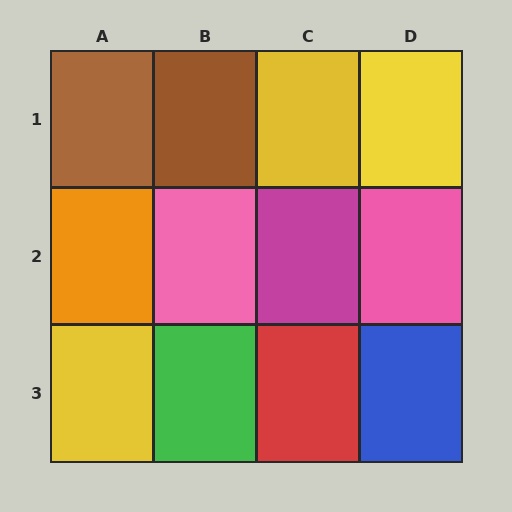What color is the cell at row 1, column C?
Yellow.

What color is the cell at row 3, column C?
Red.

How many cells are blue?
1 cell is blue.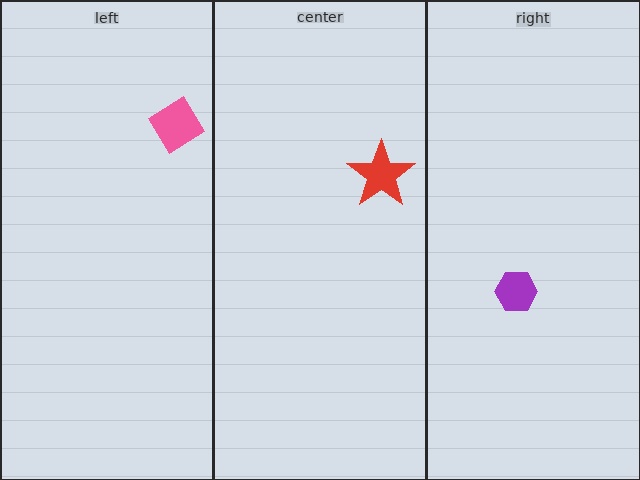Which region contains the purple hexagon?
The right region.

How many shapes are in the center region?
1.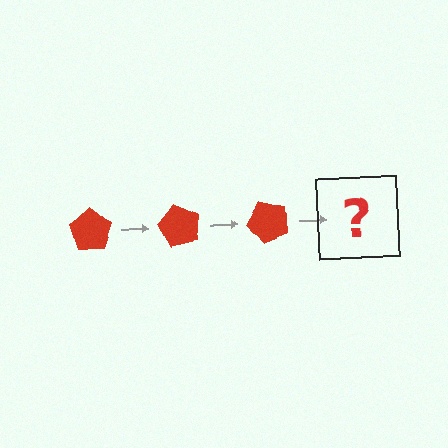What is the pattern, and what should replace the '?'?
The pattern is that the pentagon rotates 60 degrees each step. The '?' should be a red pentagon rotated 180 degrees.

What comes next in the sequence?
The next element should be a red pentagon rotated 180 degrees.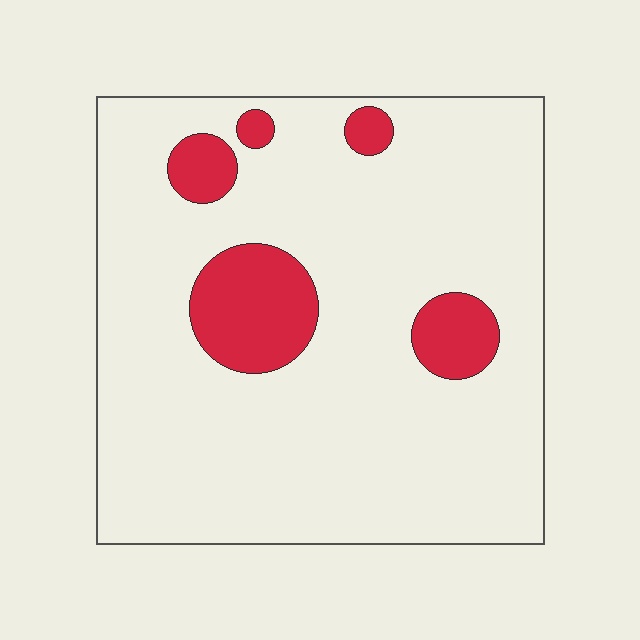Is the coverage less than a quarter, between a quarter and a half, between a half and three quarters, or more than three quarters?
Less than a quarter.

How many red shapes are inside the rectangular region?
5.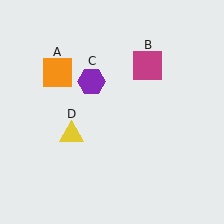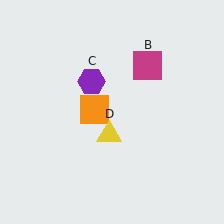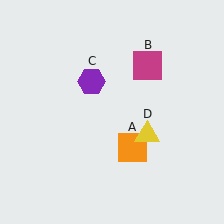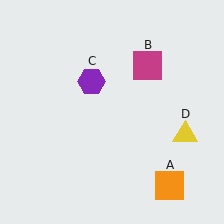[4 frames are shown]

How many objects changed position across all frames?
2 objects changed position: orange square (object A), yellow triangle (object D).